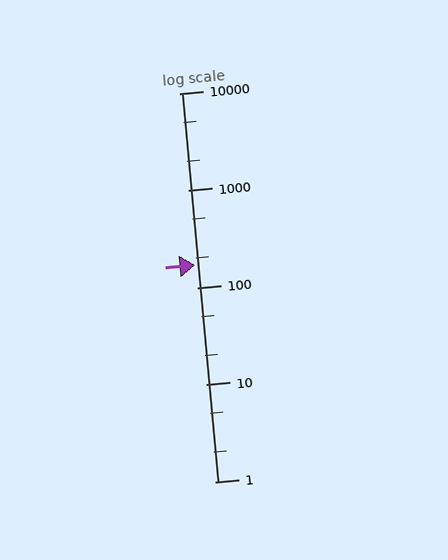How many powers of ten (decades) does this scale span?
The scale spans 4 decades, from 1 to 10000.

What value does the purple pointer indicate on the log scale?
The pointer indicates approximately 170.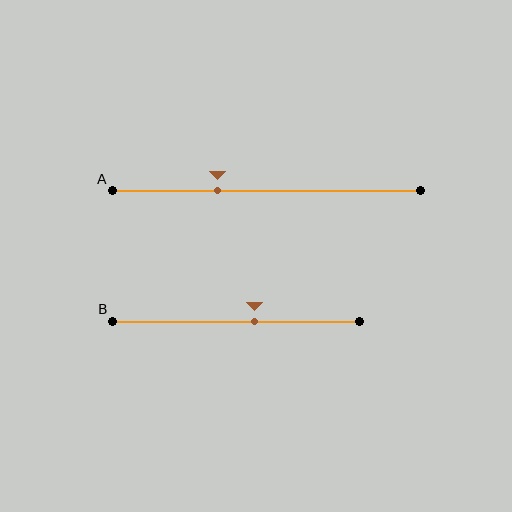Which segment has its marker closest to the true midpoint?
Segment B has its marker closest to the true midpoint.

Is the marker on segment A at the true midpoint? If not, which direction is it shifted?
No, the marker on segment A is shifted to the left by about 16% of the segment length.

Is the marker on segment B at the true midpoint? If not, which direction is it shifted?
No, the marker on segment B is shifted to the right by about 7% of the segment length.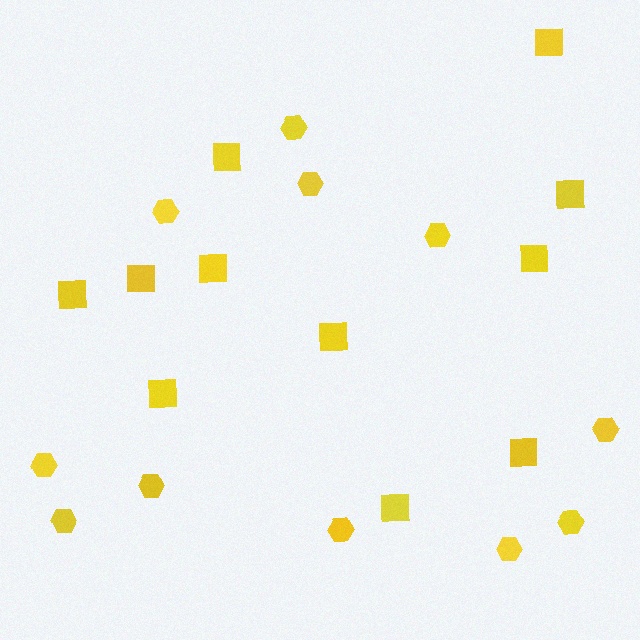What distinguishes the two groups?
There are 2 groups: one group of hexagons (11) and one group of squares (11).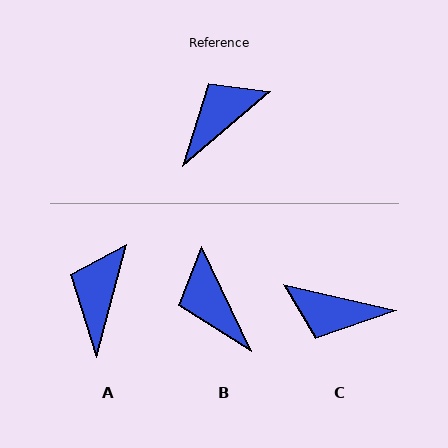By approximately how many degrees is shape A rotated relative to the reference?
Approximately 35 degrees counter-clockwise.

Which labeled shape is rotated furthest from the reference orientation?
C, about 127 degrees away.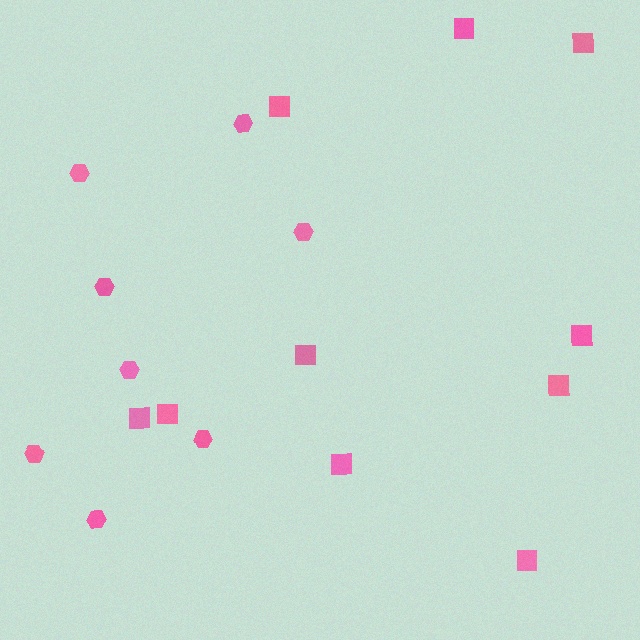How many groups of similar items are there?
There are 2 groups: one group of squares (10) and one group of hexagons (8).